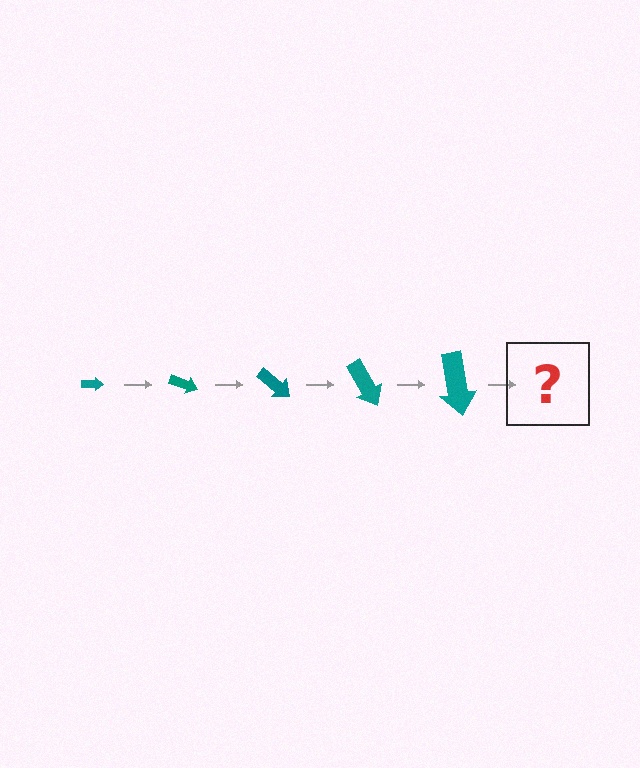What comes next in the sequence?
The next element should be an arrow, larger than the previous one and rotated 100 degrees from the start.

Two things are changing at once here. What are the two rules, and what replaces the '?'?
The two rules are that the arrow grows larger each step and it rotates 20 degrees each step. The '?' should be an arrow, larger than the previous one and rotated 100 degrees from the start.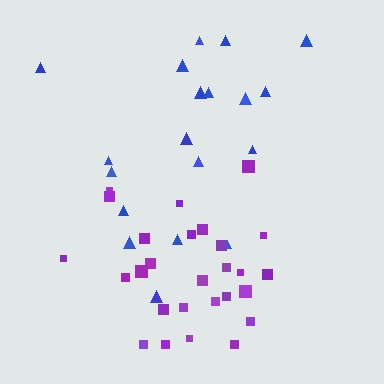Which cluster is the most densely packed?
Purple.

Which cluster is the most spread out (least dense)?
Blue.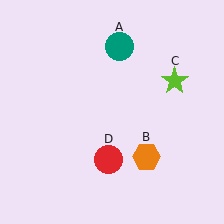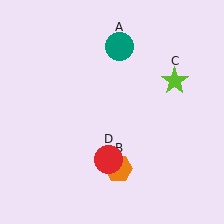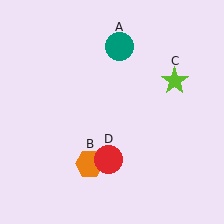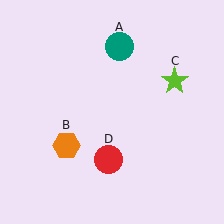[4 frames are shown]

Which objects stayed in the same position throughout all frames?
Teal circle (object A) and lime star (object C) and red circle (object D) remained stationary.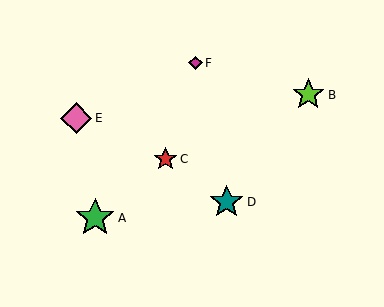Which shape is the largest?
The green star (labeled A) is the largest.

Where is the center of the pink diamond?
The center of the pink diamond is at (76, 118).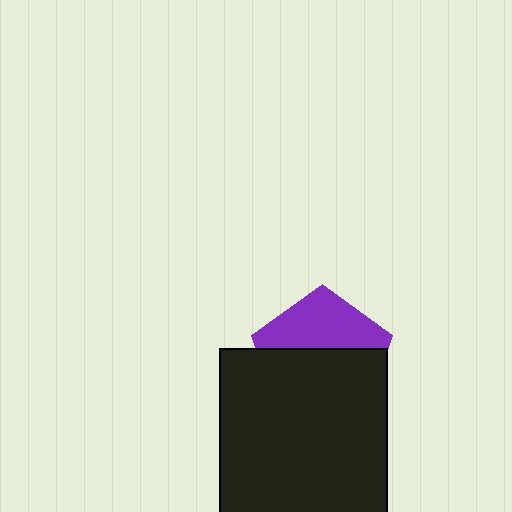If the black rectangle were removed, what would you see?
You would see the complete purple pentagon.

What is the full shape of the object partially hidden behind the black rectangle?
The partially hidden object is a purple pentagon.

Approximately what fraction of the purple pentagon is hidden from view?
Roughly 60% of the purple pentagon is hidden behind the black rectangle.